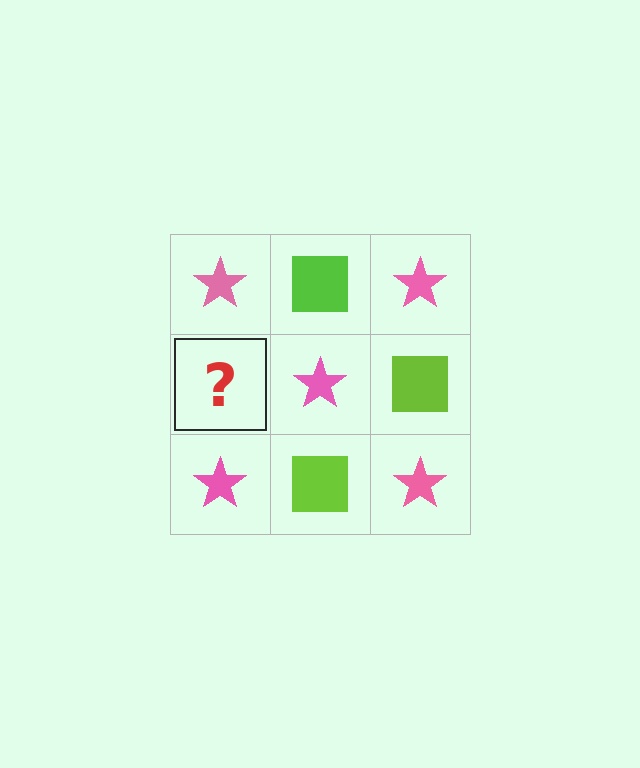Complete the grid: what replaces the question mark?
The question mark should be replaced with a lime square.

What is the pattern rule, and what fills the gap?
The rule is that it alternates pink star and lime square in a checkerboard pattern. The gap should be filled with a lime square.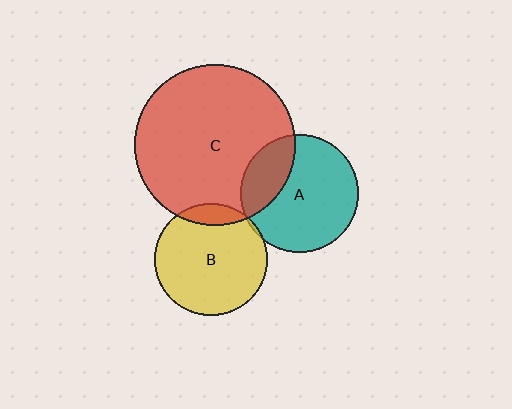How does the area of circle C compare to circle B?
Approximately 2.1 times.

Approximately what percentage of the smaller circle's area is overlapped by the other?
Approximately 5%.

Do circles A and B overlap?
Yes.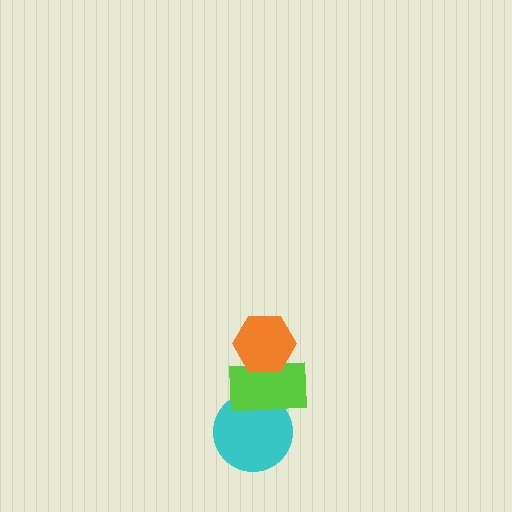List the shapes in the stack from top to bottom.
From top to bottom: the orange hexagon, the lime rectangle, the cyan circle.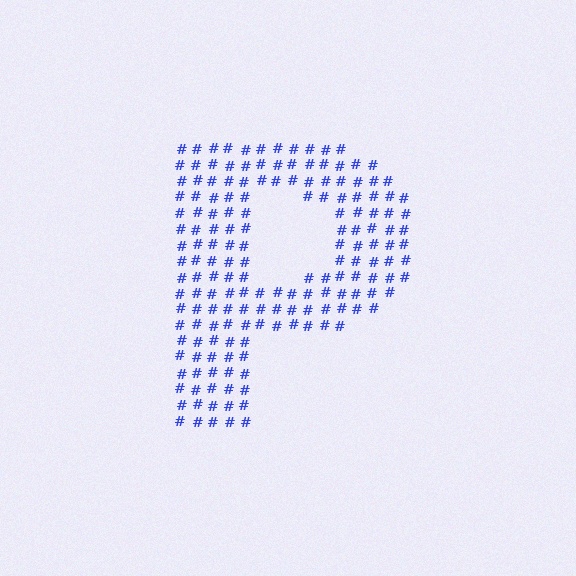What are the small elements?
The small elements are hash symbols.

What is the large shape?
The large shape is the letter P.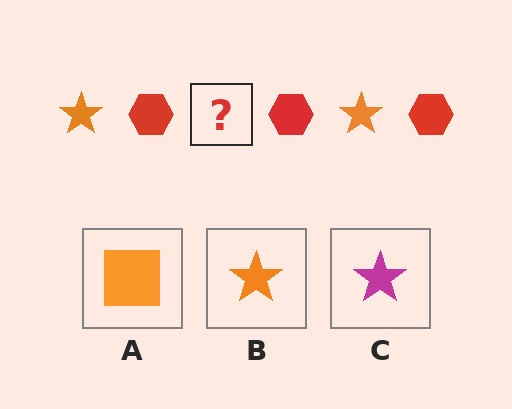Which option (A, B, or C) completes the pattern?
B.